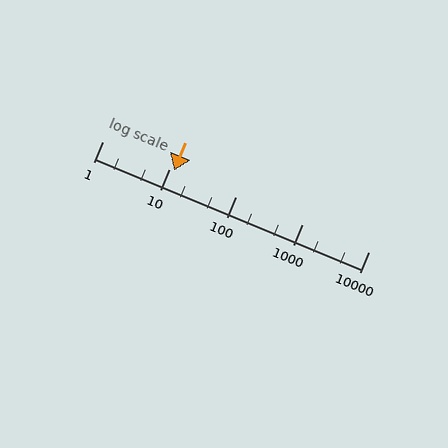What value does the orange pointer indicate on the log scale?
The pointer indicates approximately 12.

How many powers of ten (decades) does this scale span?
The scale spans 4 decades, from 1 to 10000.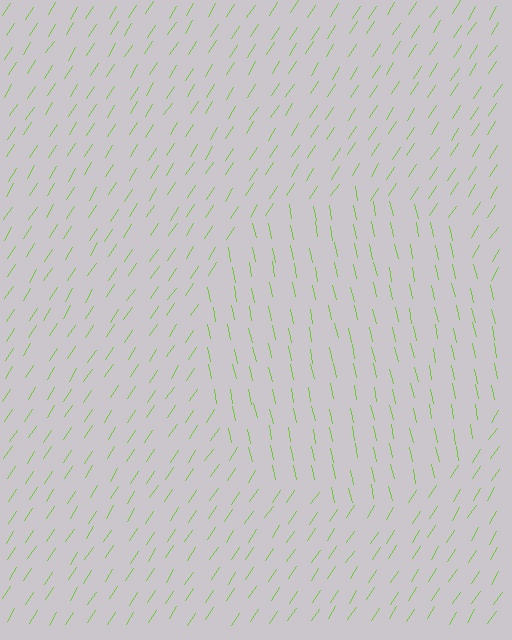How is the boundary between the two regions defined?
The boundary is defined purely by a change in line orientation (approximately 45 degrees difference). All lines are the same color and thickness.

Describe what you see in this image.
The image is filled with small lime line segments. A circle region in the image has lines oriented differently from the surrounding lines, creating a visible texture boundary.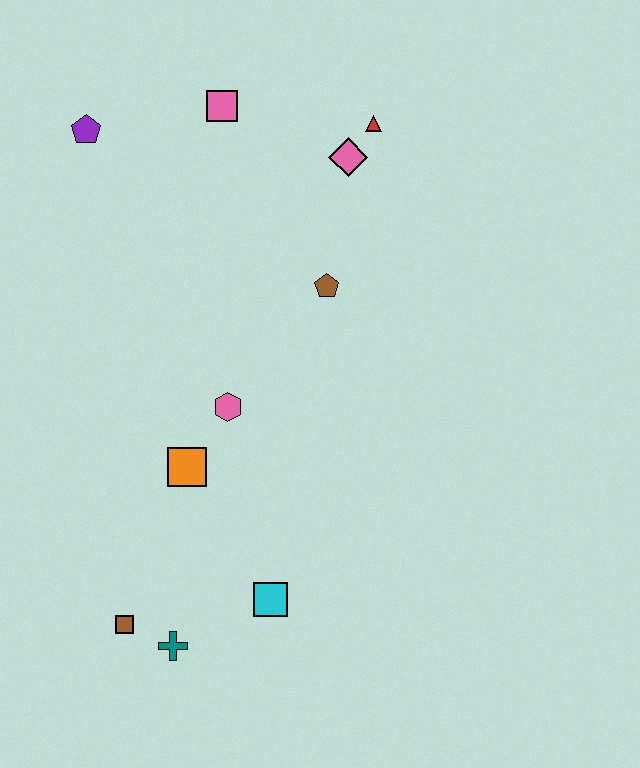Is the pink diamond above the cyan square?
Yes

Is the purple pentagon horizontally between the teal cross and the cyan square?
No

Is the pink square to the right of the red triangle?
No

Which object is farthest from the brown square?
The red triangle is farthest from the brown square.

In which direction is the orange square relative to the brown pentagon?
The orange square is below the brown pentagon.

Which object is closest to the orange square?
The pink hexagon is closest to the orange square.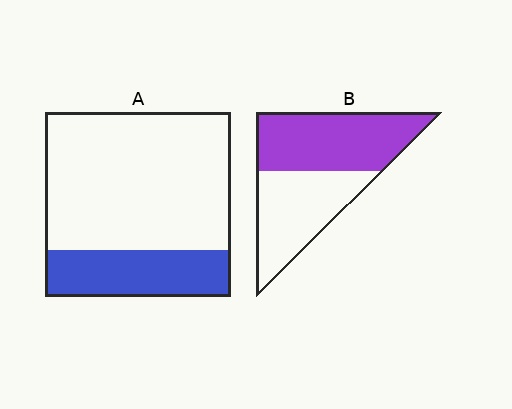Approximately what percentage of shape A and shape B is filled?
A is approximately 25% and B is approximately 55%.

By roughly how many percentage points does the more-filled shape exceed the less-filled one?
By roughly 30 percentage points (B over A).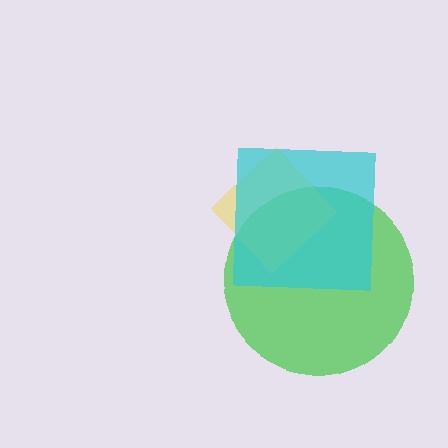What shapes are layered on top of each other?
The layered shapes are: a green circle, a yellow diamond, a cyan square.